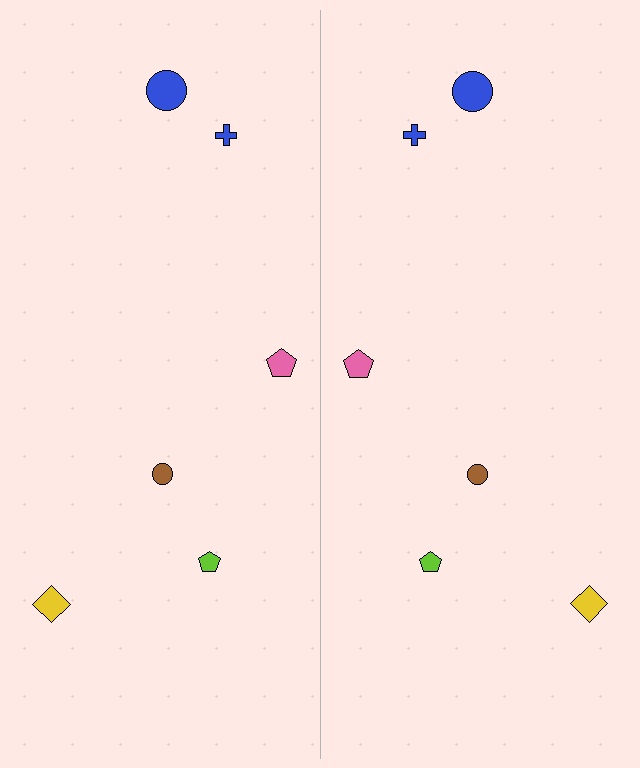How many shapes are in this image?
There are 12 shapes in this image.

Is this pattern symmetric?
Yes, this pattern has bilateral (reflection) symmetry.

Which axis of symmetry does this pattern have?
The pattern has a vertical axis of symmetry running through the center of the image.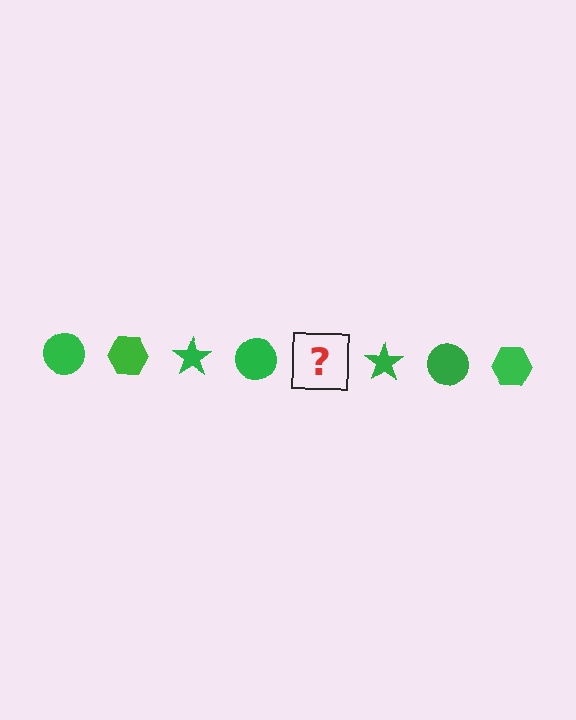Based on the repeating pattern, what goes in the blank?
The blank should be a green hexagon.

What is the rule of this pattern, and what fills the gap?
The rule is that the pattern cycles through circle, hexagon, star shapes in green. The gap should be filled with a green hexagon.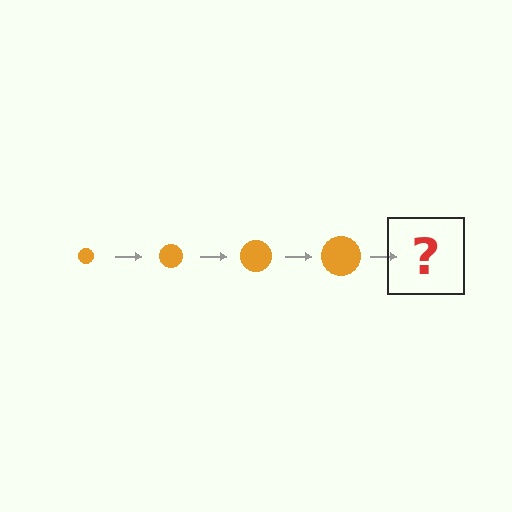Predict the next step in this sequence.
The next step is an orange circle, larger than the previous one.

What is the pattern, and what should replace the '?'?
The pattern is that the circle gets progressively larger each step. The '?' should be an orange circle, larger than the previous one.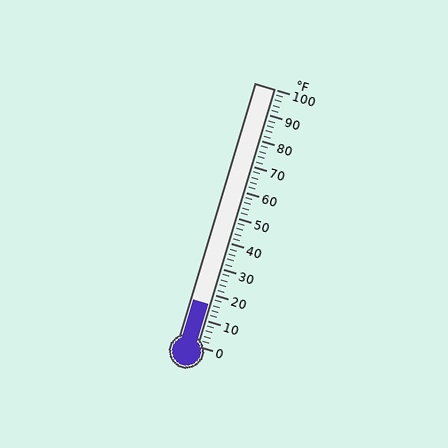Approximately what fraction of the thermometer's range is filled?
The thermometer is filled to approximately 15% of its range.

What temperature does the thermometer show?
The thermometer shows approximately 16°F.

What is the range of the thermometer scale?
The thermometer scale ranges from 0°F to 100°F.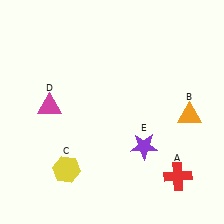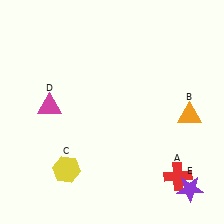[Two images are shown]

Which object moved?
The purple star (E) moved right.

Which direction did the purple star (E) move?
The purple star (E) moved right.